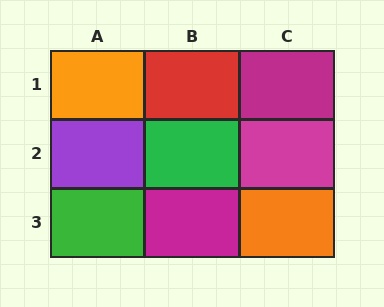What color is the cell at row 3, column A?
Green.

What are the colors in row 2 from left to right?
Purple, green, magenta.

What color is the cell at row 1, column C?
Magenta.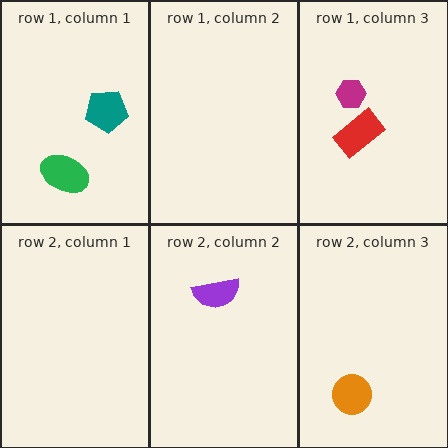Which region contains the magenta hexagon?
The row 1, column 3 region.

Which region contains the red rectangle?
The row 1, column 3 region.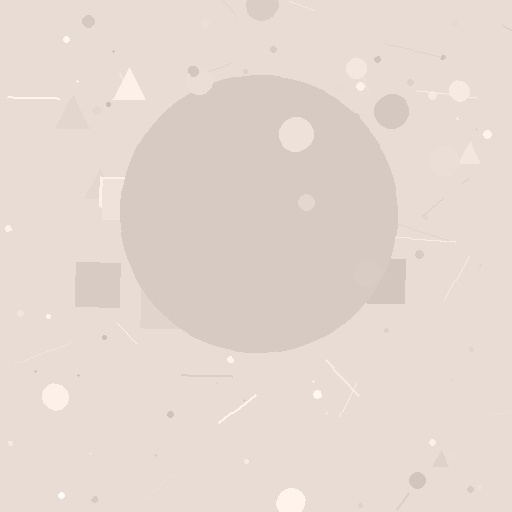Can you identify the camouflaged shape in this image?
The camouflaged shape is a circle.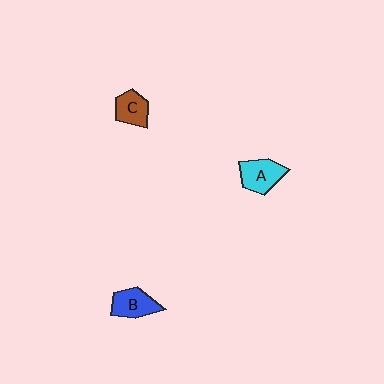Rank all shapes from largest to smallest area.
From largest to smallest: A (cyan), B (blue), C (brown).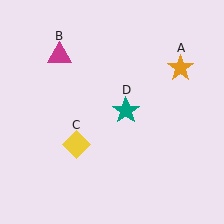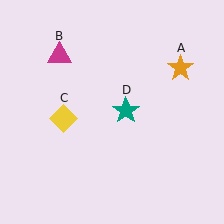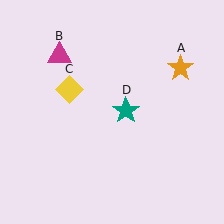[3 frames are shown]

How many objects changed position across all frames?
1 object changed position: yellow diamond (object C).